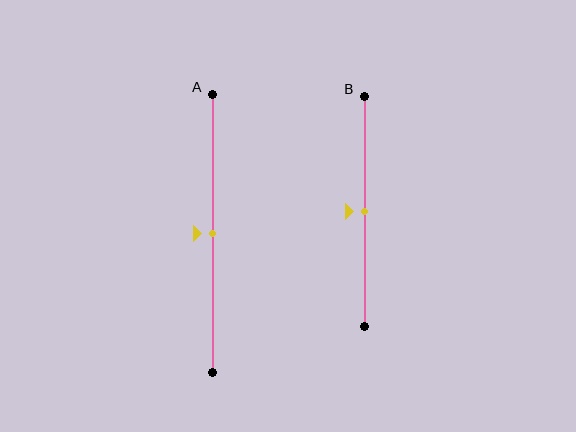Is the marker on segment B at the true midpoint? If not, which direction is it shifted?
Yes, the marker on segment B is at the true midpoint.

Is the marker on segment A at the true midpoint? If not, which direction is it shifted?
Yes, the marker on segment A is at the true midpoint.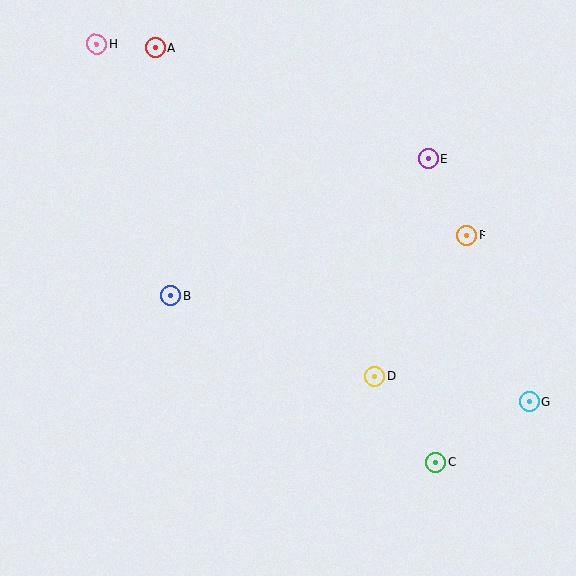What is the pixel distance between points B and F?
The distance between B and F is 303 pixels.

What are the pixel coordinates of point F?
Point F is at (467, 236).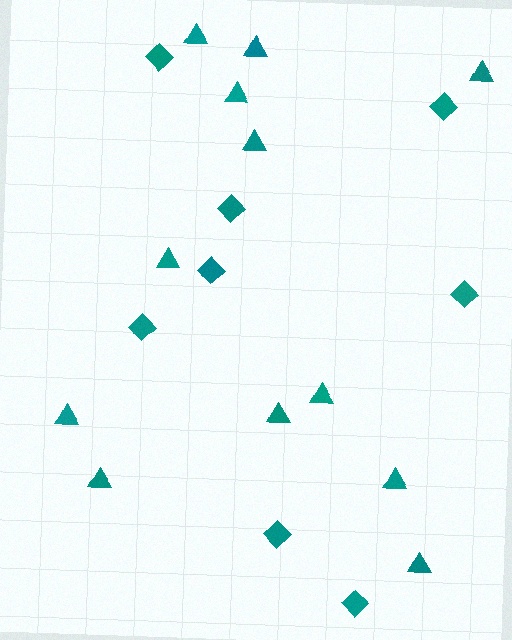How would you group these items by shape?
There are 2 groups: one group of diamonds (8) and one group of triangles (12).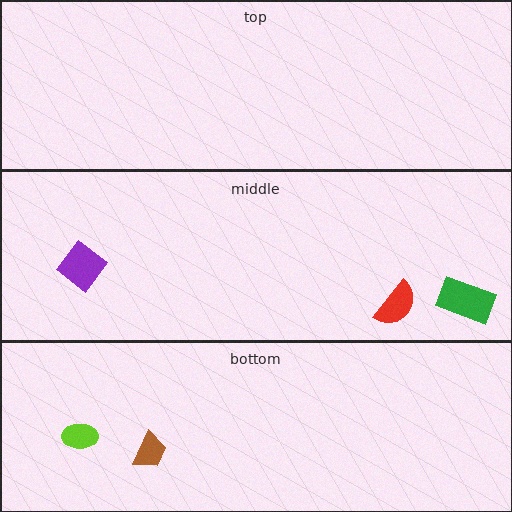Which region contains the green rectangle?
The middle region.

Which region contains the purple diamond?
The middle region.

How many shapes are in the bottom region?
2.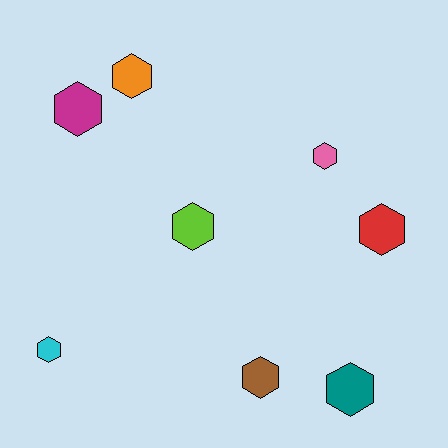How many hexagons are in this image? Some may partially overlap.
There are 8 hexagons.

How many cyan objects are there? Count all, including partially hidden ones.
There is 1 cyan object.